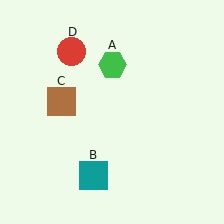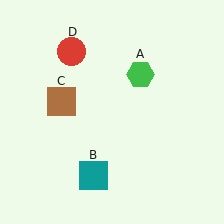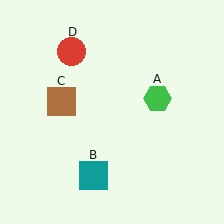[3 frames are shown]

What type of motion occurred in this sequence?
The green hexagon (object A) rotated clockwise around the center of the scene.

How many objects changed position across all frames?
1 object changed position: green hexagon (object A).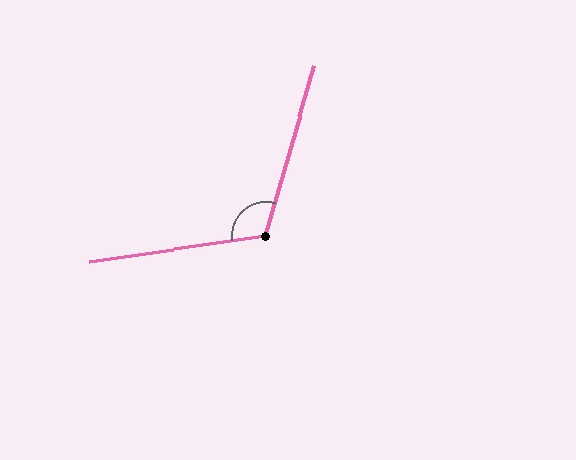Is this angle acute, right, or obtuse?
It is obtuse.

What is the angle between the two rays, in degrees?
Approximately 114 degrees.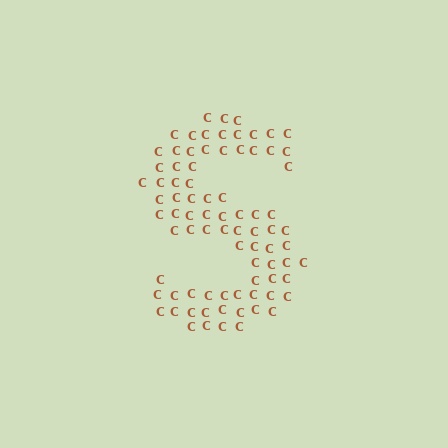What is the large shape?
The large shape is the letter S.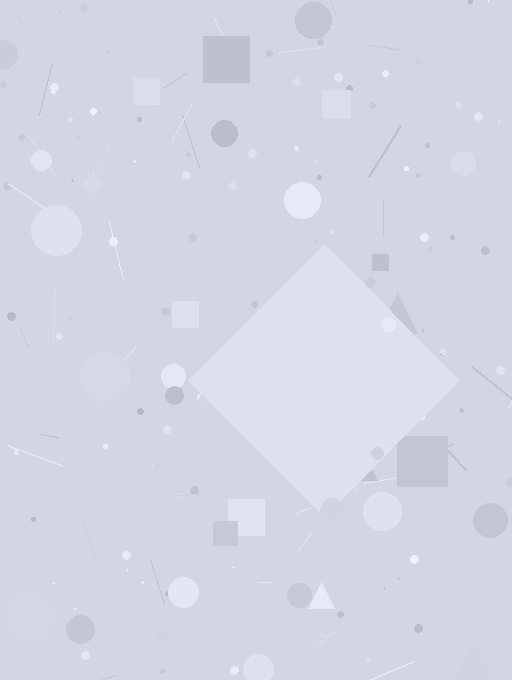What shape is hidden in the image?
A diamond is hidden in the image.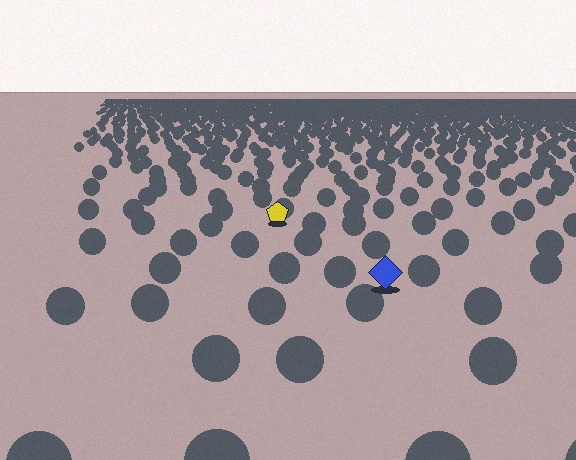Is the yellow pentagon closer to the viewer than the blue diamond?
No. The blue diamond is closer — you can tell from the texture gradient: the ground texture is coarser near it.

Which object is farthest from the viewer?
The yellow pentagon is farthest from the viewer. It appears smaller and the ground texture around it is denser.